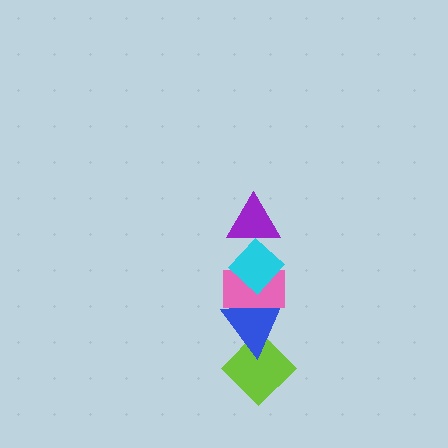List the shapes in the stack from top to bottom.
From top to bottom: the purple triangle, the cyan diamond, the pink rectangle, the blue triangle, the lime diamond.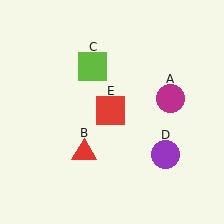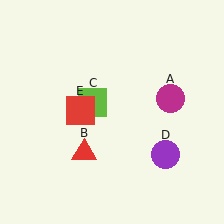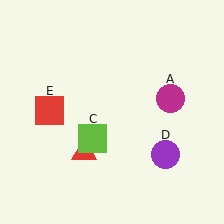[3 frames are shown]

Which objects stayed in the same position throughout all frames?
Magenta circle (object A) and red triangle (object B) and purple circle (object D) remained stationary.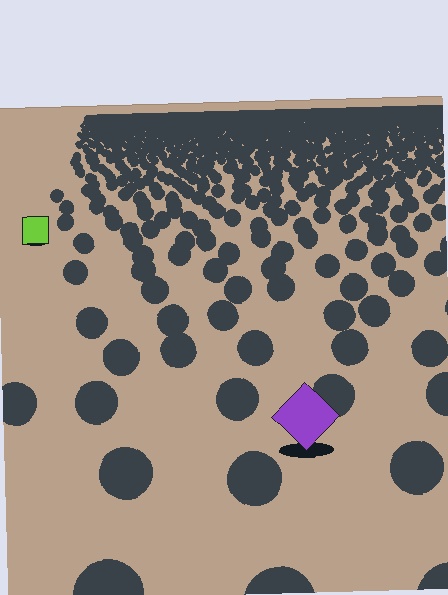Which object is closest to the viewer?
The purple diamond is closest. The texture marks near it are larger and more spread out.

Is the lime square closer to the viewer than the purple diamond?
No. The purple diamond is closer — you can tell from the texture gradient: the ground texture is coarser near it.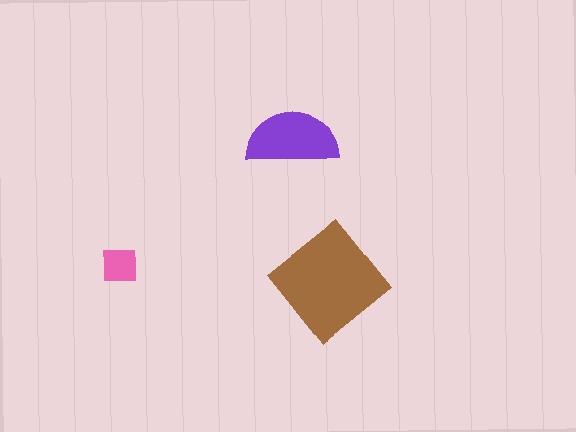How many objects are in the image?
There are 3 objects in the image.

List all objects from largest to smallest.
The brown diamond, the purple semicircle, the pink square.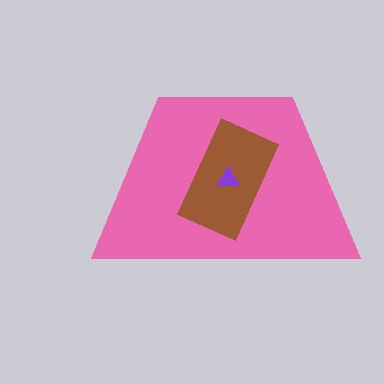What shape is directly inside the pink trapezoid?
The brown rectangle.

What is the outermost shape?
The pink trapezoid.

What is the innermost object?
The purple triangle.